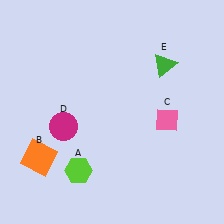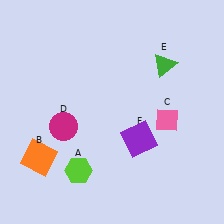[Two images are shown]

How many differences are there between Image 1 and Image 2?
There is 1 difference between the two images.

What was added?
A purple square (F) was added in Image 2.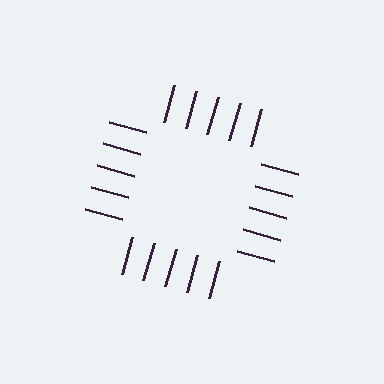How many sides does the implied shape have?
4 sides — the line-ends trace a square.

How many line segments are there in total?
20 — 5 along each of the 4 edges.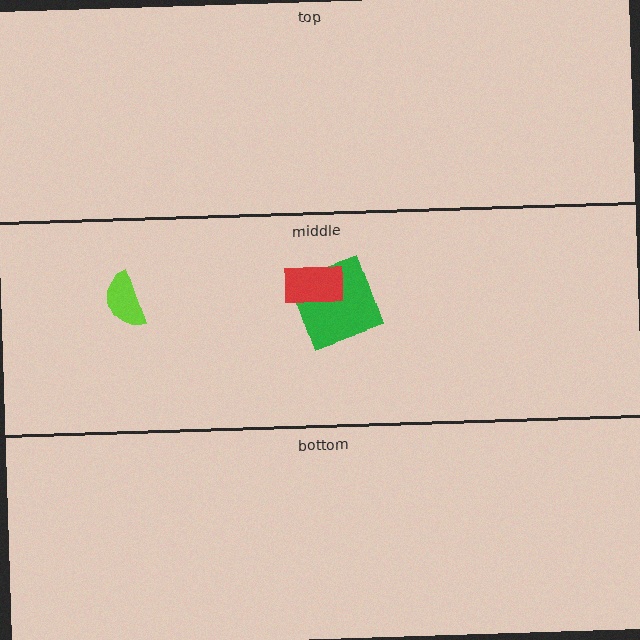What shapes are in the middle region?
The green square, the lime semicircle, the red rectangle.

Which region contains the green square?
The middle region.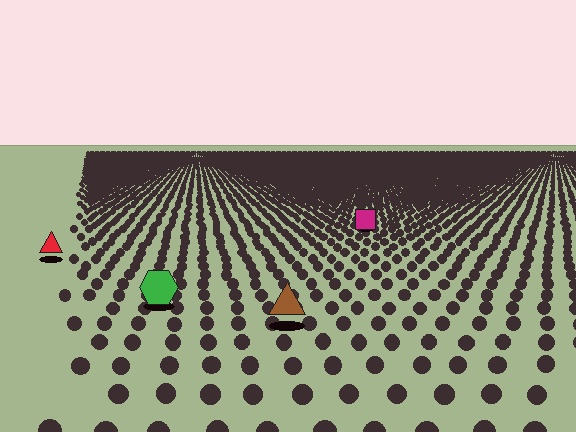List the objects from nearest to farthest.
From nearest to farthest: the brown triangle, the green hexagon, the red triangle, the magenta square.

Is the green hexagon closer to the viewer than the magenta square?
Yes. The green hexagon is closer — you can tell from the texture gradient: the ground texture is coarser near it.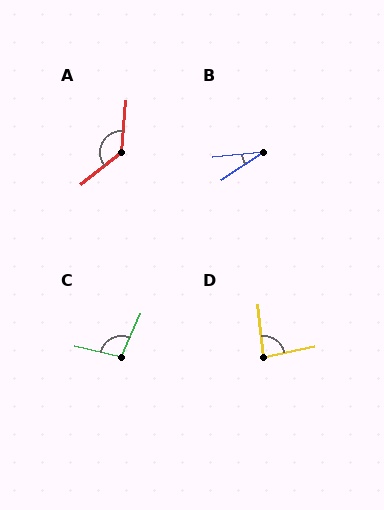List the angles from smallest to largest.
B (27°), D (84°), C (101°), A (133°).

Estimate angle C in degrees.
Approximately 101 degrees.